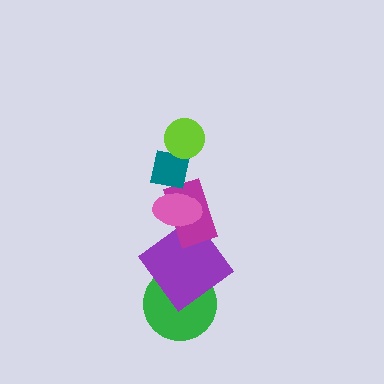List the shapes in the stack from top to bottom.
From top to bottom: the lime circle, the teal square, the pink ellipse, the magenta rectangle, the purple diamond, the green circle.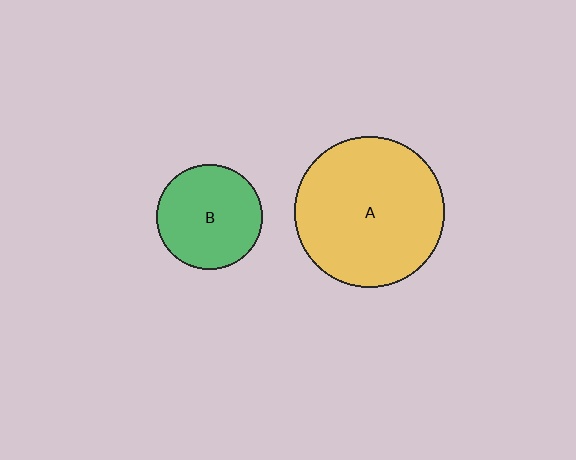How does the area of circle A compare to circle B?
Approximately 2.0 times.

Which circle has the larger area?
Circle A (yellow).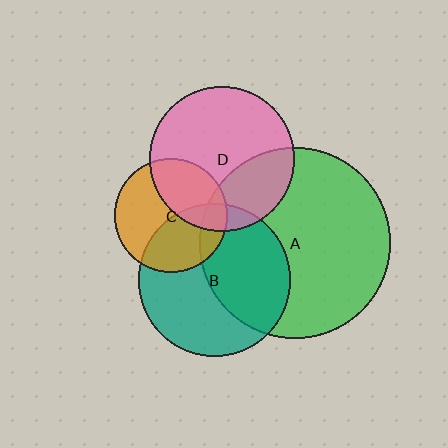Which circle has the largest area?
Circle A (green).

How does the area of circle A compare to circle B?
Approximately 1.6 times.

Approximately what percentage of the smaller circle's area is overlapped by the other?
Approximately 30%.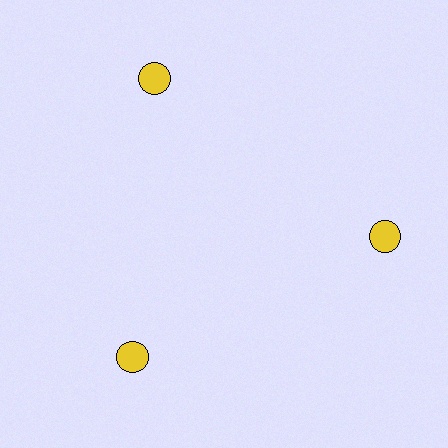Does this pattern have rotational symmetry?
Yes, this pattern has 3-fold rotational symmetry. It looks the same after rotating 120 degrees around the center.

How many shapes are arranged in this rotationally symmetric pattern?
There are 3 shapes, arranged in 3 groups of 1.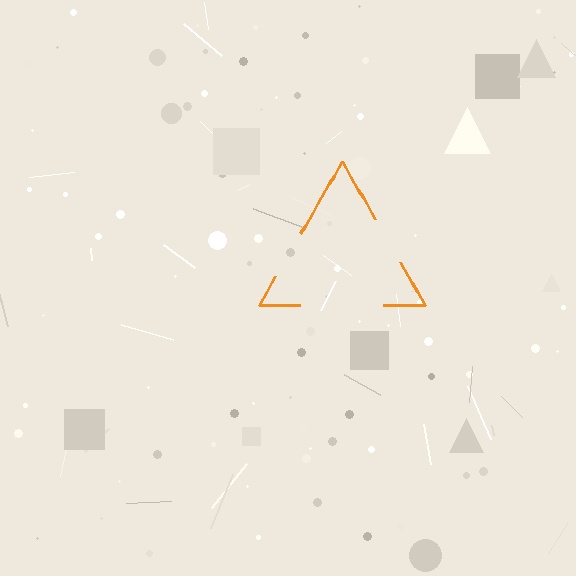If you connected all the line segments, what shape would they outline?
They would outline a triangle.